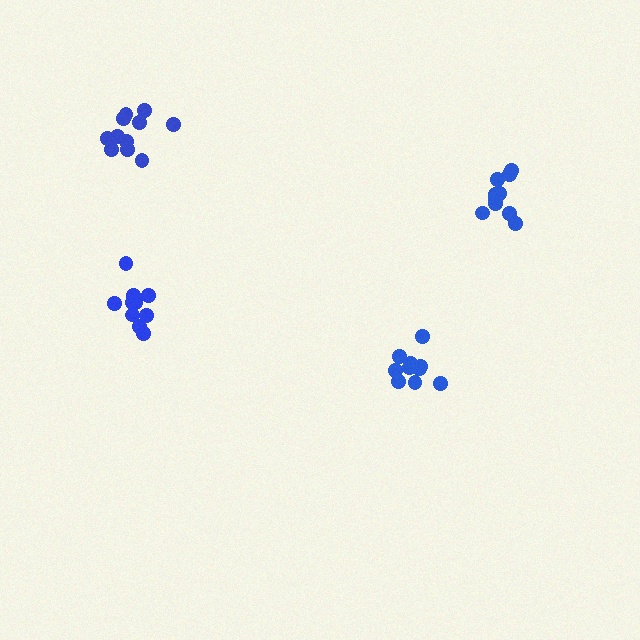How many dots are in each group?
Group 1: 10 dots, Group 2: 10 dots, Group 3: 11 dots, Group 4: 11 dots (42 total).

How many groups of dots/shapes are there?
There are 4 groups.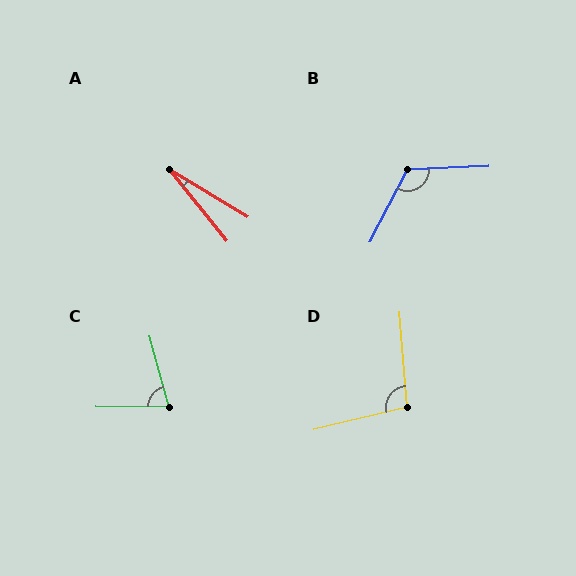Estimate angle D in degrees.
Approximately 99 degrees.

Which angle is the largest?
B, at approximately 119 degrees.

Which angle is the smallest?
A, at approximately 20 degrees.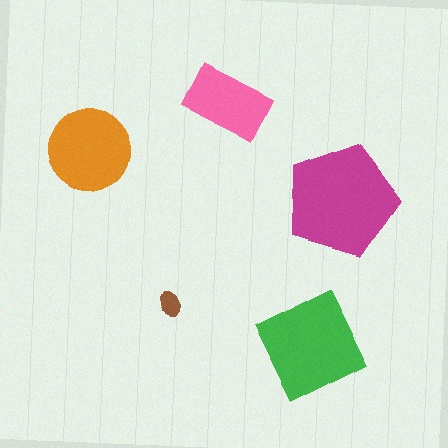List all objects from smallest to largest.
The brown ellipse, the pink rectangle, the orange circle, the green square, the magenta pentagon.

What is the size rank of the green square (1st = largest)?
2nd.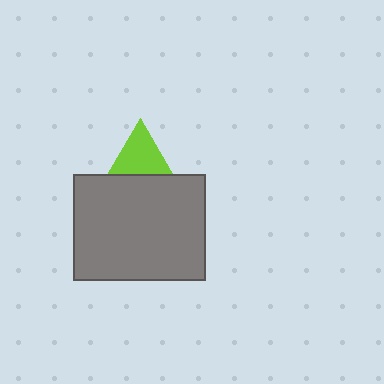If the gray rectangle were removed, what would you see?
You would see the complete lime triangle.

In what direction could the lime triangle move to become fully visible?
The lime triangle could move up. That would shift it out from behind the gray rectangle entirely.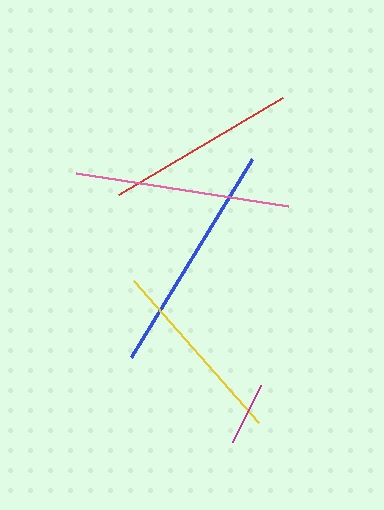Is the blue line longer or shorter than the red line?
The blue line is longer than the red line.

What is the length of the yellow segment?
The yellow segment is approximately 190 pixels long.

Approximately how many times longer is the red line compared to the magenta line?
The red line is approximately 3.0 times the length of the magenta line.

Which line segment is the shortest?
The magenta line is the shortest at approximately 64 pixels.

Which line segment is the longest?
The blue line is the longest at approximately 232 pixels.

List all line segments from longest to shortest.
From longest to shortest: blue, pink, red, yellow, magenta.